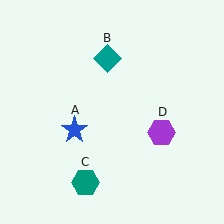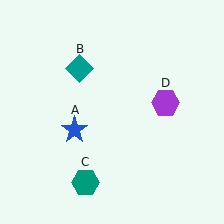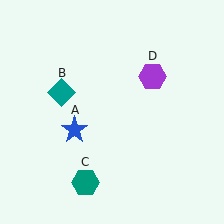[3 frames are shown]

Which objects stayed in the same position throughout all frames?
Blue star (object A) and teal hexagon (object C) remained stationary.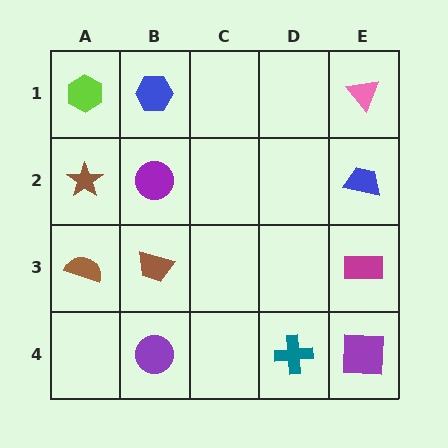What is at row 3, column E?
A magenta rectangle.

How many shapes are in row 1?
3 shapes.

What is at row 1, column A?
A lime hexagon.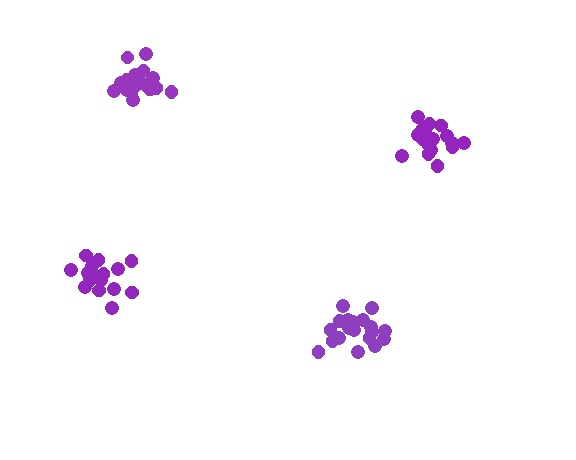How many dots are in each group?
Group 1: 17 dots, Group 2: 19 dots, Group 3: 19 dots, Group 4: 21 dots (76 total).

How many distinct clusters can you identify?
There are 4 distinct clusters.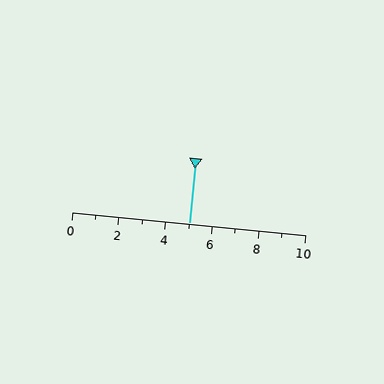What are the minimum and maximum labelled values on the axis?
The axis runs from 0 to 10.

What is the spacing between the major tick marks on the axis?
The major ticks are spaced 2 apart.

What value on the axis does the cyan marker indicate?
The marker indicates approximately 5.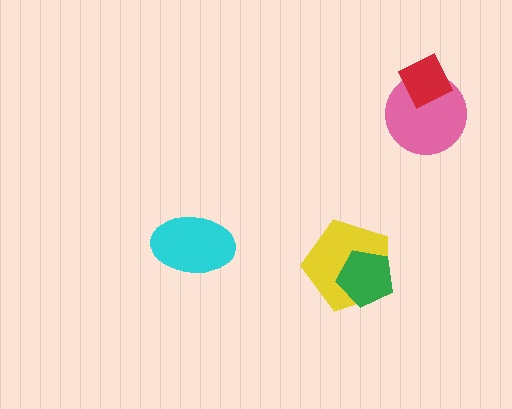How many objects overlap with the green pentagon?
1 object overlaps with the green pentagon.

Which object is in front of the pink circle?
The red diamond is in front of the pink circle.